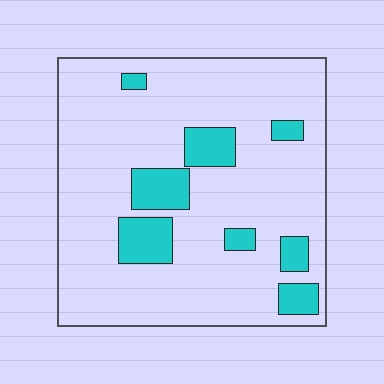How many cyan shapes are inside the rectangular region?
8.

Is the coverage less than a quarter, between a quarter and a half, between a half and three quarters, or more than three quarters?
Less than a quarter.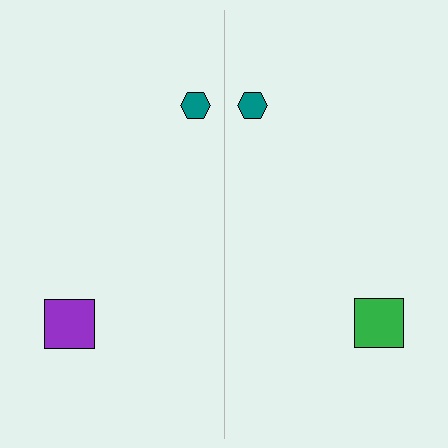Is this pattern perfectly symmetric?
No, the pattern is not perfectly symmetric. The green square on the right side breaks the symmetry — its mirror counterpart is purple.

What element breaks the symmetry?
The green square on the right side breaks the symmetry — its mirror counterpart is purple.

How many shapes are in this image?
There are 4 shapes in this image.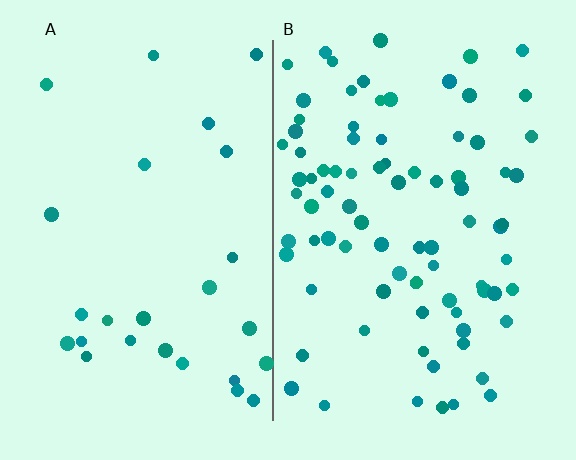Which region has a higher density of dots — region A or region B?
B (the right).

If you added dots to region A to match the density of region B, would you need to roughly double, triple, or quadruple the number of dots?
Approximately triple.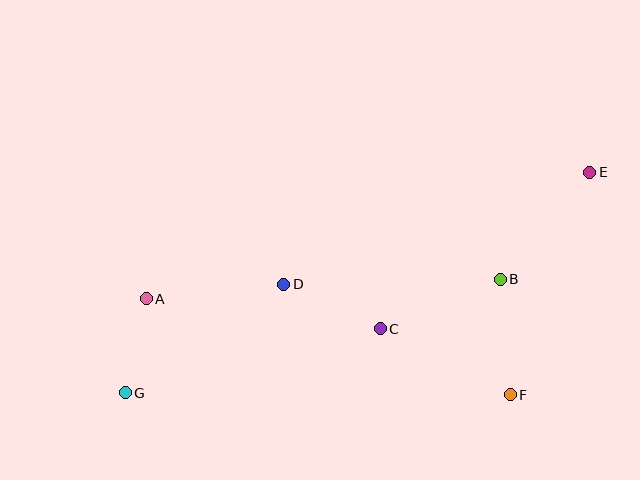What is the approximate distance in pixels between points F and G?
The distance between F and G is approximately 385 pixels.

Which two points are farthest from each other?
Points E and G are farthest from each other.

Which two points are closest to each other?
Points A and G are closest to each other.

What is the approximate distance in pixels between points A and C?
The distance between A and C is approximately 236 pixels.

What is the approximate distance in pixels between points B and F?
The distance between B and F is approximately 116 pixels.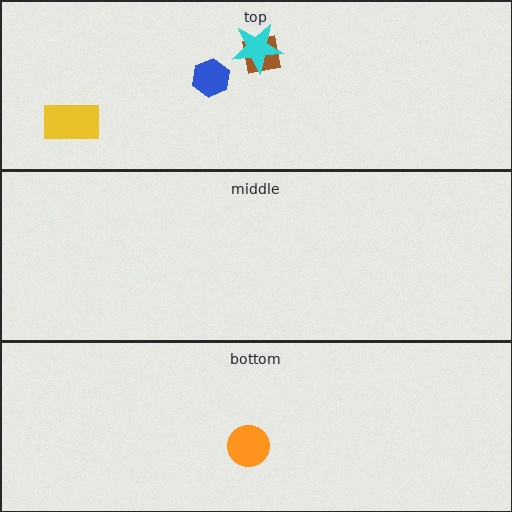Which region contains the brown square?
The top region.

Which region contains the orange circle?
The bottom region.